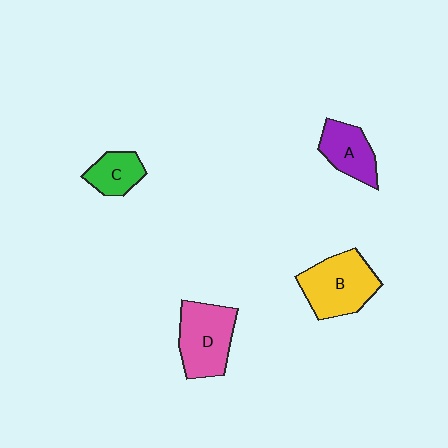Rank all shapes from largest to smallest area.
From largest to smallest: B (yellow), D (pink), A (purple), C (green).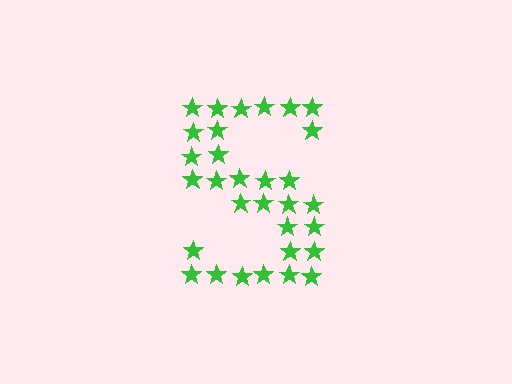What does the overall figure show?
The overall figure shows the letter S.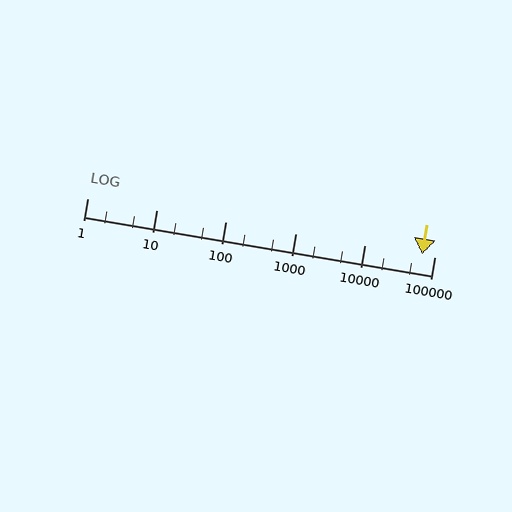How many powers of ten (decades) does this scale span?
The scale spans 5 decades, from 1 to 100000.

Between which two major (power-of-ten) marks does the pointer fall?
The pointer is between 10000 and 100000.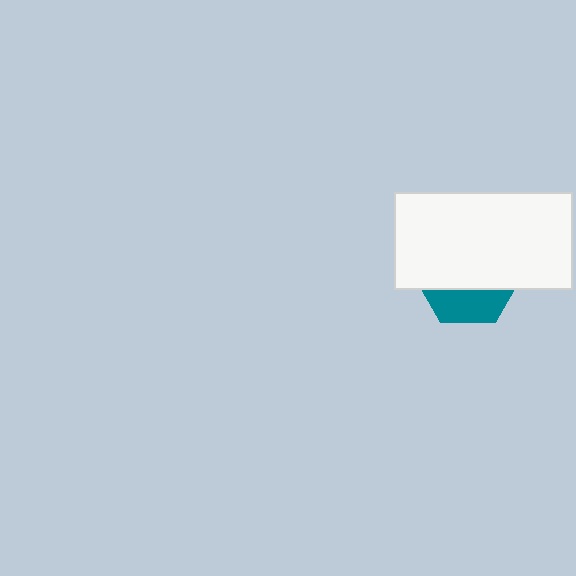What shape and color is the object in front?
The object in front is a white rectangle.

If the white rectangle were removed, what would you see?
You would see the complete teal hexagon.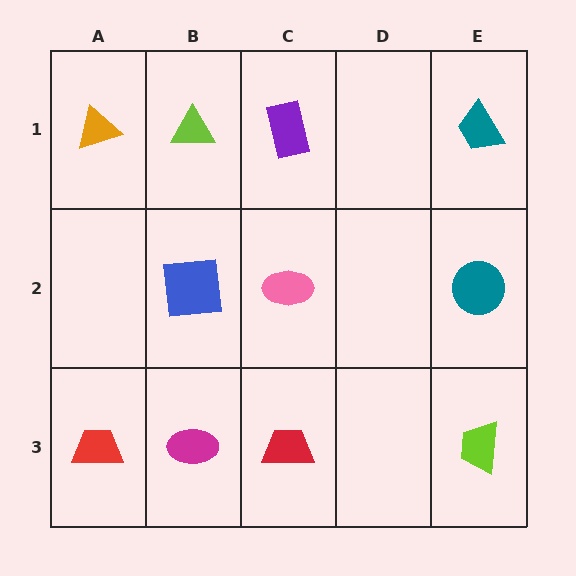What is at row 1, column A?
An orange triangle.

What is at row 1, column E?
A teal trapezoid.